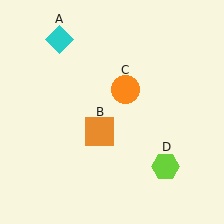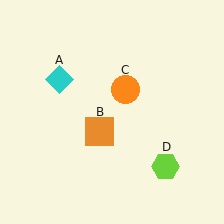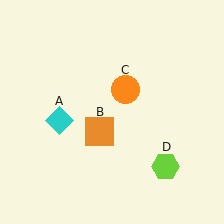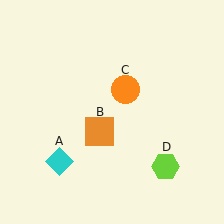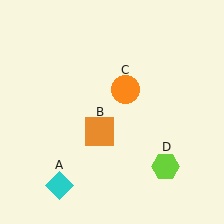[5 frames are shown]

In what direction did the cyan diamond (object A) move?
The cyan diamond (object A) moved down.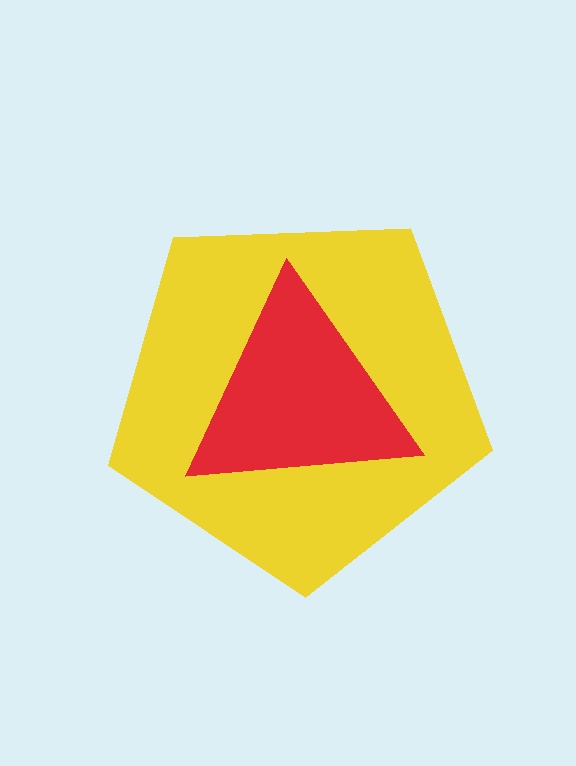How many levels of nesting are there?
2.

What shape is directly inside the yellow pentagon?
The red triangle.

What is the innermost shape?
The red triangle.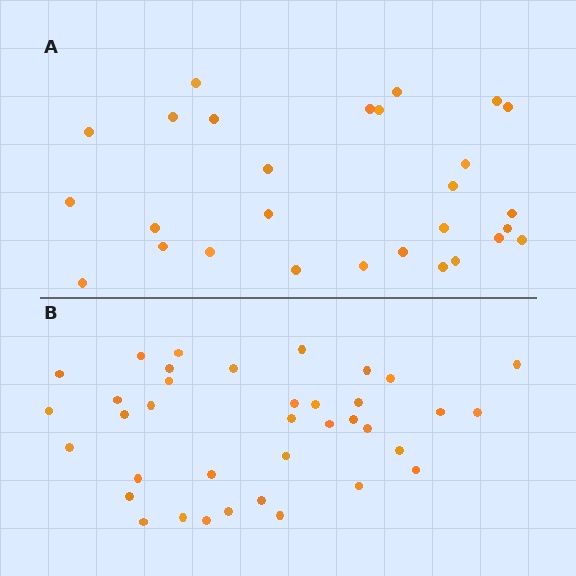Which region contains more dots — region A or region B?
Region B (the bottom region) has more dots.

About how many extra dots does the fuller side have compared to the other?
Region B has roughly 8 or so more dots than region A.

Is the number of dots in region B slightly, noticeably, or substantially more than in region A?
Region B has noticeably more, but not dramatically so. The ratio is roughly 1.3 to 1.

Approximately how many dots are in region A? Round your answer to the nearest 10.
About 30 dots. (The exact count is 28, which rounds to 30.)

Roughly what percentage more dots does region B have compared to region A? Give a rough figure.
About 30% more.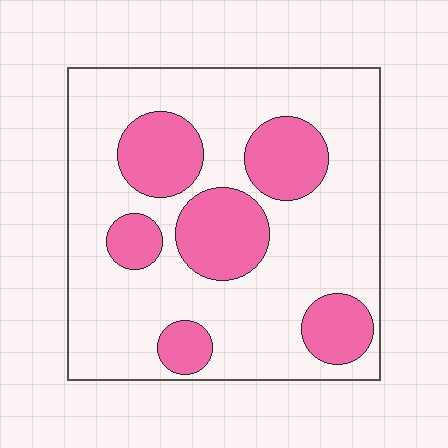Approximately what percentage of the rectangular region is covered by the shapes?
Approximately 30%.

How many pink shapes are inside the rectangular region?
6.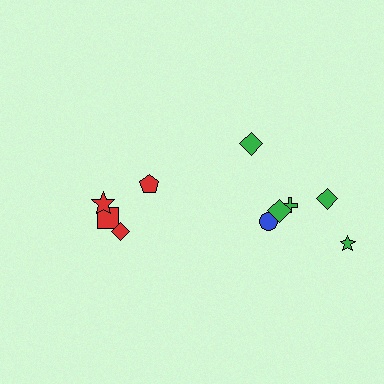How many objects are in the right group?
There are 6 objects.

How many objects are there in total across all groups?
There are 10 objects.